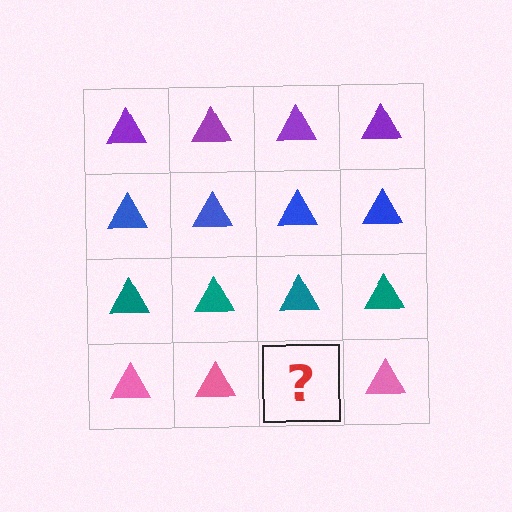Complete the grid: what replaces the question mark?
The question mark should be replaced with a pink triangle.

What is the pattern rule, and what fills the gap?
The rule is that each row has a consistent color. The gap should be filled with a pink triangle.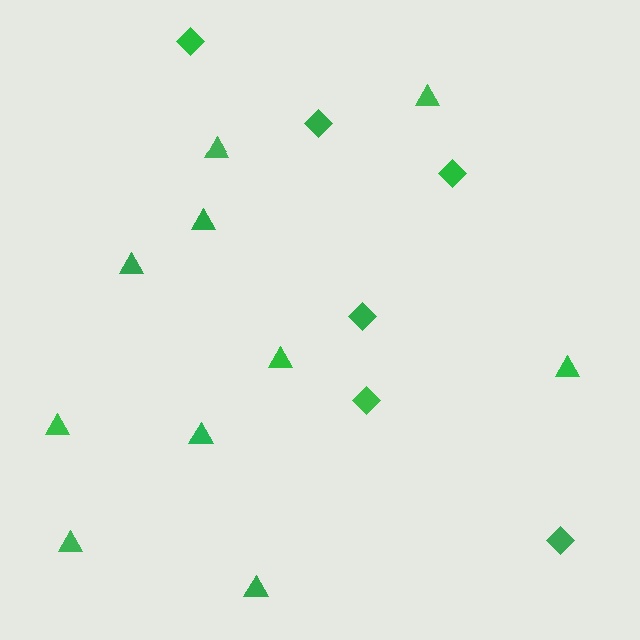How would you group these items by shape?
There are 2 groups: one group of diamonds (6) and one group of triangles (10).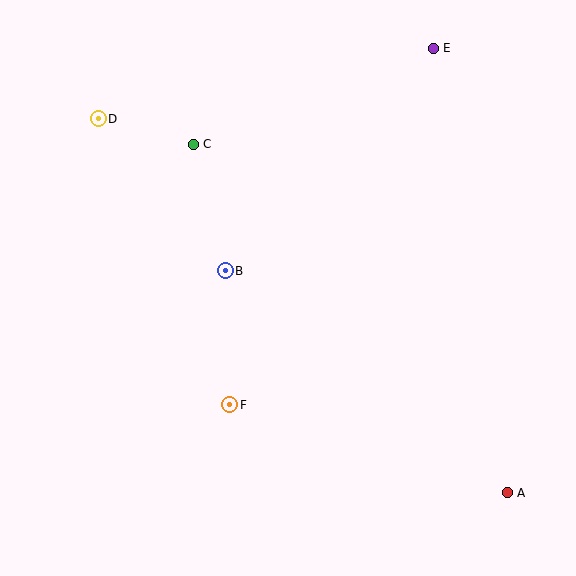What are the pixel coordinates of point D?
Point D is at (98, 119).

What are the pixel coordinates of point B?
Point B is at (225, 271).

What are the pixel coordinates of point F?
Point F is at (230, 405).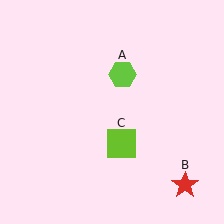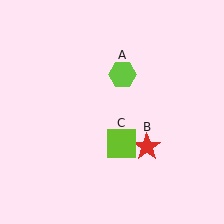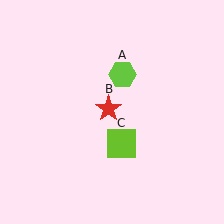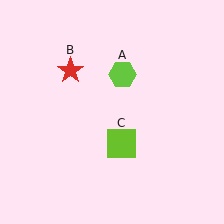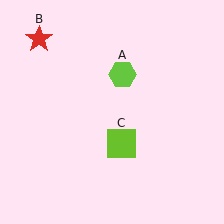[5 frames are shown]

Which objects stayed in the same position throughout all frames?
Lime hexagon (object A) and lime square (object C) remained stationary.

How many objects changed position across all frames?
1 object changed position: red star (object B).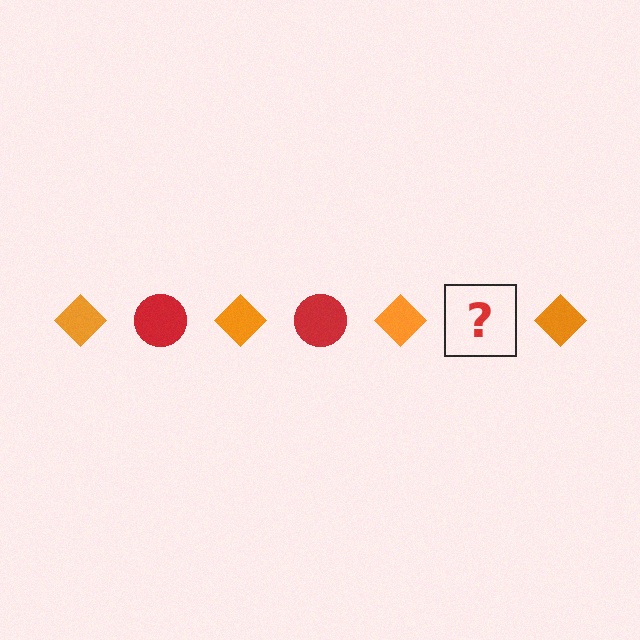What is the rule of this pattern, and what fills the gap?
The rule is that the pattern alternates between orange diamond and red circle. The gap should be filled with a red circle.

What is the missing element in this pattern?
The missing element is a red circle.